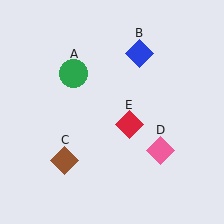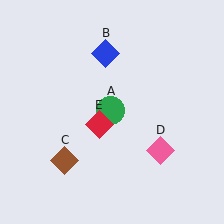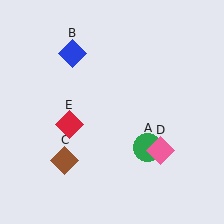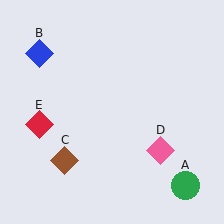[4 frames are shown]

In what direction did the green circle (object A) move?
The green circle (object A) moved down and to the right.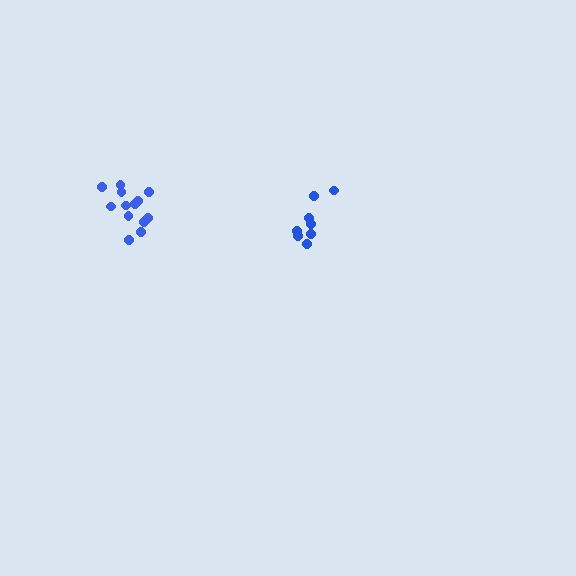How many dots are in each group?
Group 1: 13 dots, Group 2: 8 dots (21 total).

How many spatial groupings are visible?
There are 2 spatial groupings.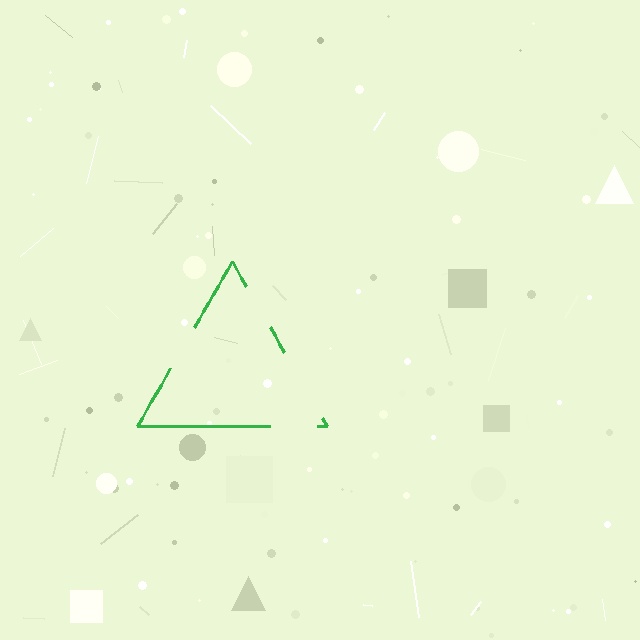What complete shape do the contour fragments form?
The contour fragments form a triangle.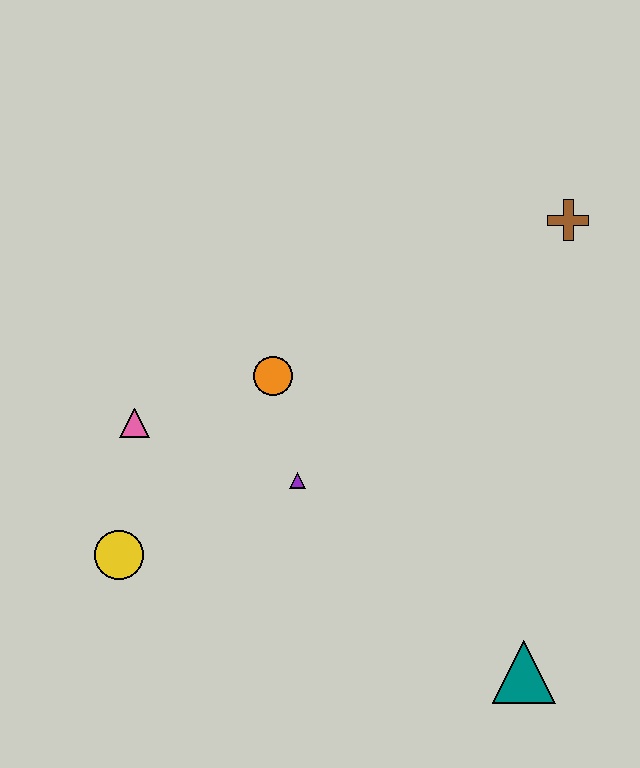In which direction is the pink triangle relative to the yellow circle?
The pink triangle is above the yellow circle.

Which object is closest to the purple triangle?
The orange circle is closest to the purple triangle.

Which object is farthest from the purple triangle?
The brown cross is farthest from the purple triangle.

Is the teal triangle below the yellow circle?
Yes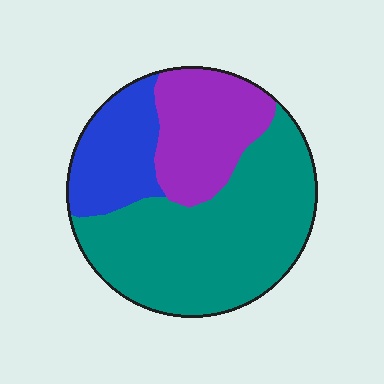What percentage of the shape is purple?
Purple covers roughly 25% of the shape.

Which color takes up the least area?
Blue, at roughly 20%.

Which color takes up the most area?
Teal, at roughly 55%.